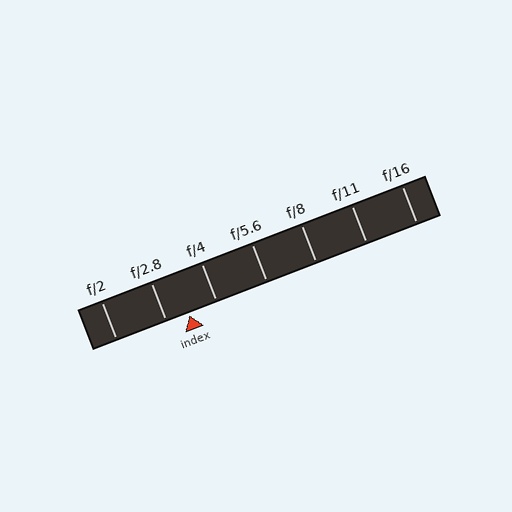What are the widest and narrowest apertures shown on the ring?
The widest aperture shown is f/2 and the narrowest is f/16.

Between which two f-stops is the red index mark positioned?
The index mark is between f/2.8 and f/4.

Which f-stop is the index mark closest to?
The index mark is closest to f/2.8.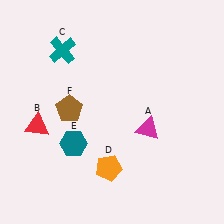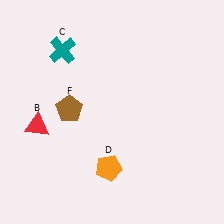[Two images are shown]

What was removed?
The teal hexagon (E), the magenta triangle (A) were removed in Image 2.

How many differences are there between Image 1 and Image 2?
There are 2 differences between the two images.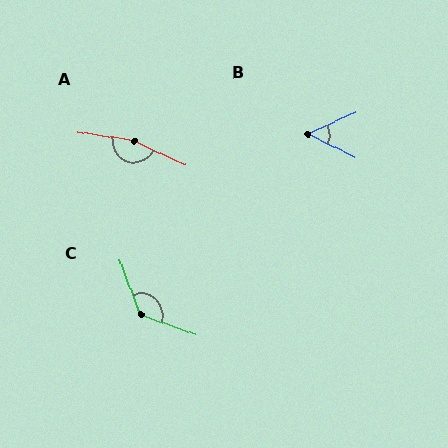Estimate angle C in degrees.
Approximately 129 degrees.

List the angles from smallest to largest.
B (51°), C (129°), A (164°).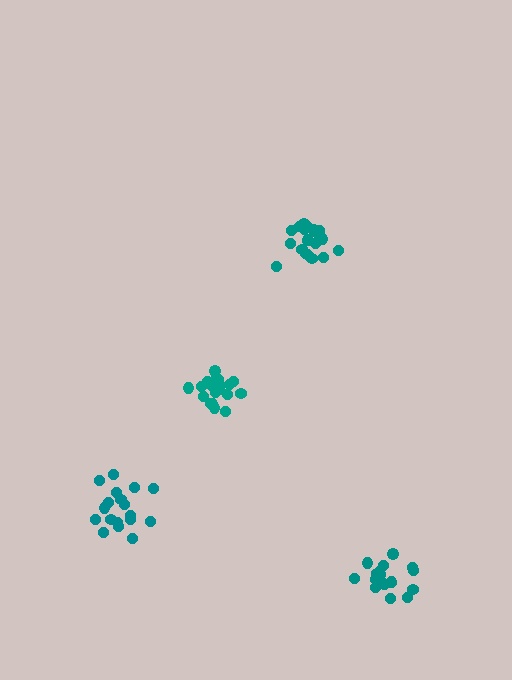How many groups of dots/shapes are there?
There are 4 groups.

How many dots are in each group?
Group 1: 19 dots, Group 2: 21 dots, Group 3: 21 dots, Group 4: 18 dots (79 total).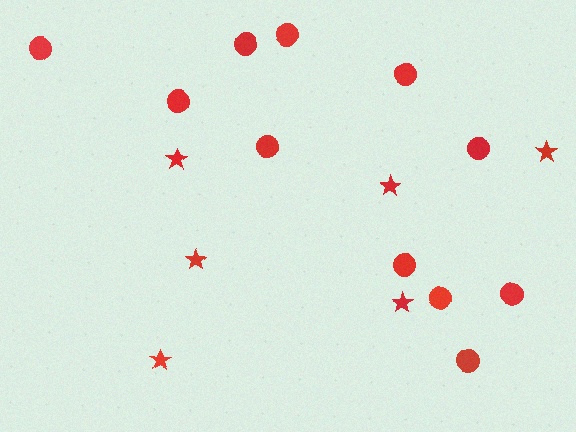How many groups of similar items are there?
There are 2 groups: one group of stars (6) and one group of circles (11).